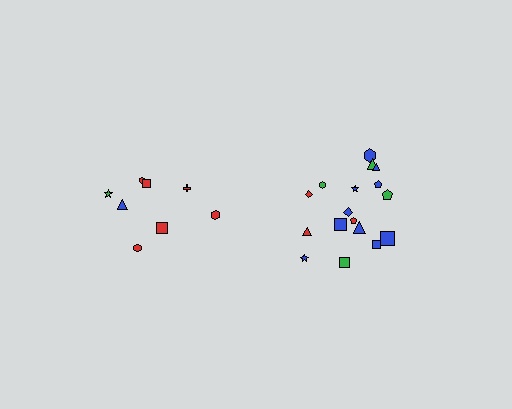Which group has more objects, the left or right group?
The right group.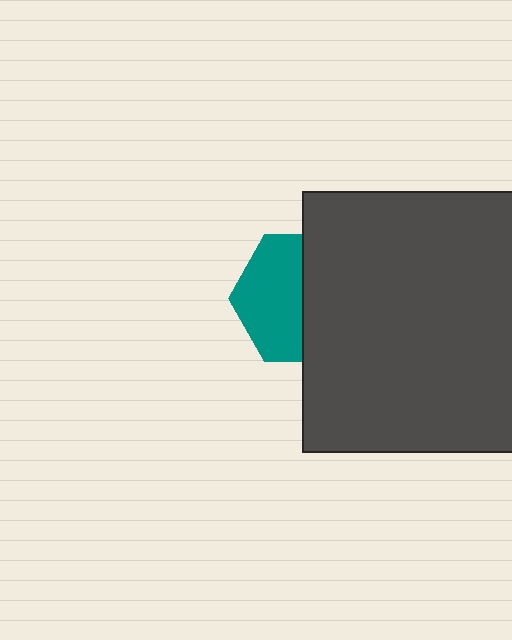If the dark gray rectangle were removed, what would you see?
You would see the complete teal hexagon.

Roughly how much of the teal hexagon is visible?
About half of it is visible (roughly 50%).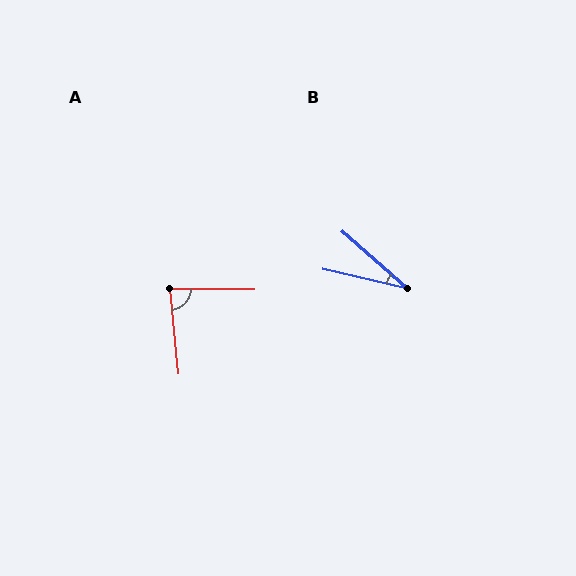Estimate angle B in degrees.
Approximately 28 degrees.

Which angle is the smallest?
B, at approximately 28 degrees.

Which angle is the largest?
A, at approximately 84 degrees.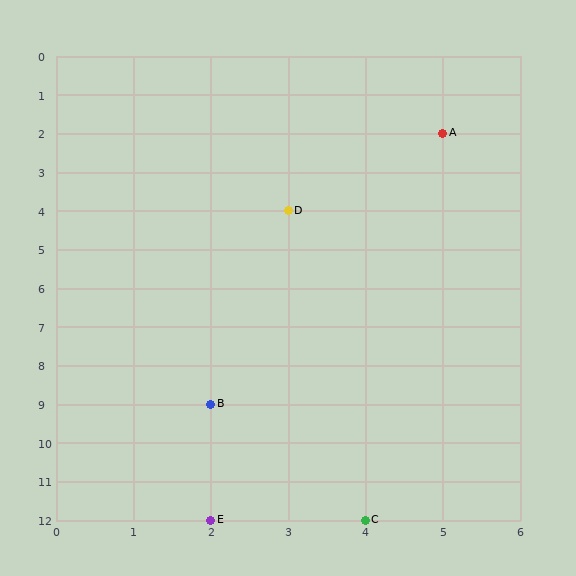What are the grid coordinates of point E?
Point E is at grid coordinates (2, 12).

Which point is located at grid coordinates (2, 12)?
Point E is at (2, 12).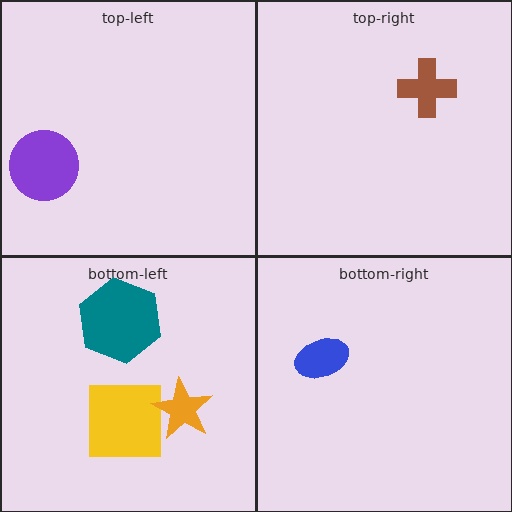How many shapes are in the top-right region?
1.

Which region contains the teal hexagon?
The bottom-left region.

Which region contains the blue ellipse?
The bottom-right region.